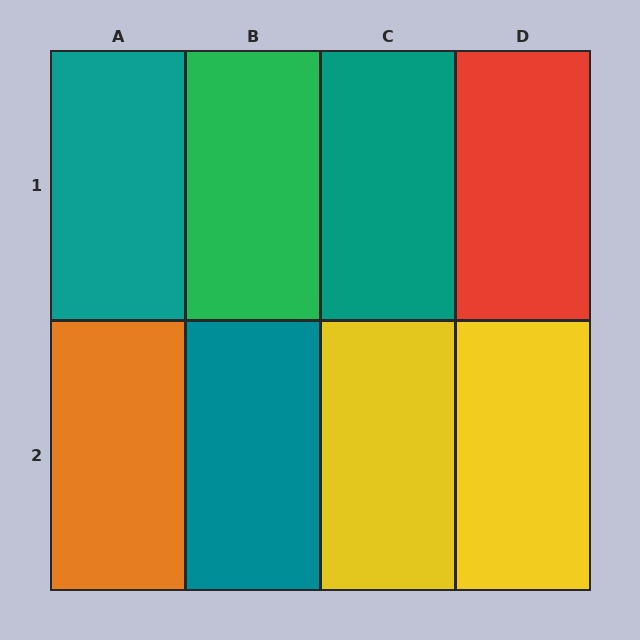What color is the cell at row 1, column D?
Red.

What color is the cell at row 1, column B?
Green.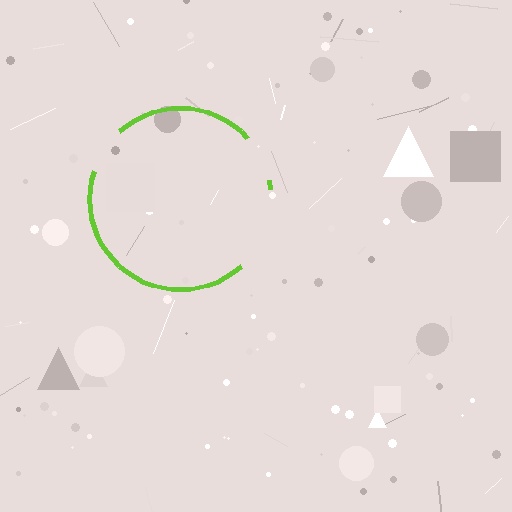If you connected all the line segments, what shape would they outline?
They would outline a circle.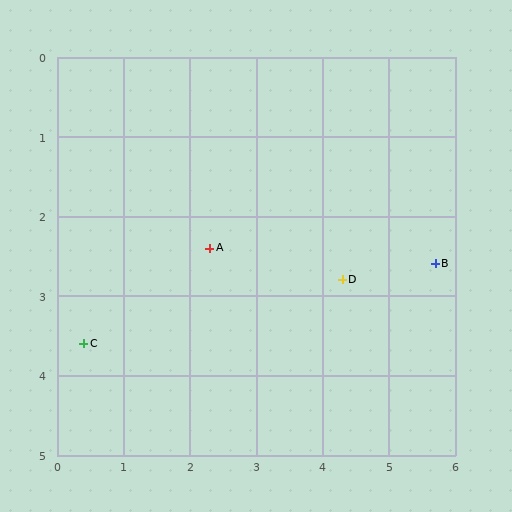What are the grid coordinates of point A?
Point A is at approximately (2.3, 2.4).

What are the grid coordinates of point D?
Point D is at approximately (4.3, 2.8).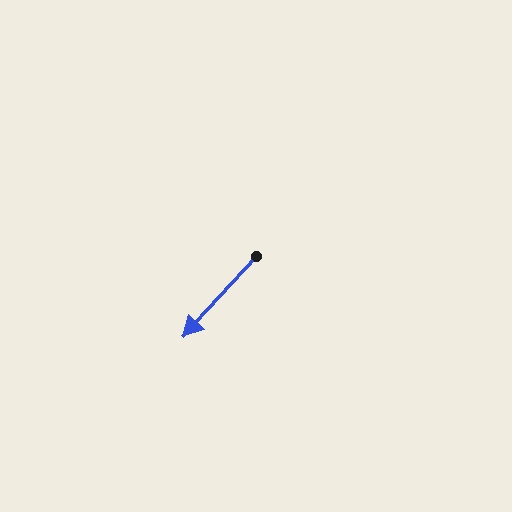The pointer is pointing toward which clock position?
Roughly 7 o'clock.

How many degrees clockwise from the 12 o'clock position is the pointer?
Approximately 222 degrees.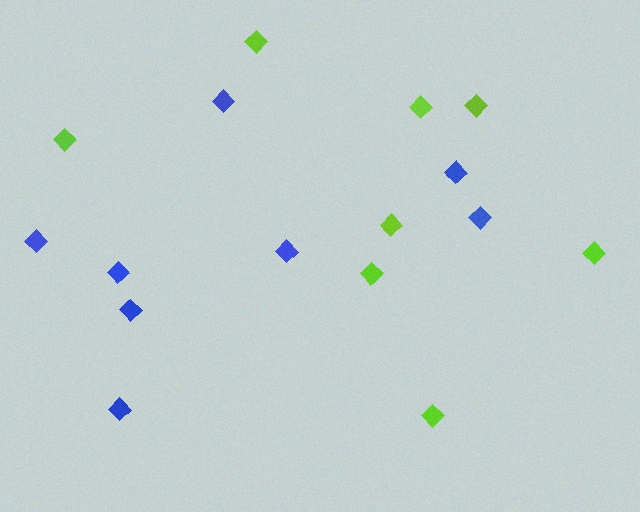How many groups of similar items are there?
There are 2 groups: one group of blue diamonds (8) and one group of lime diamonds (8).